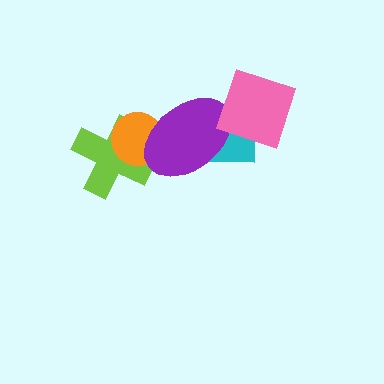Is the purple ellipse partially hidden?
Yes, it is partially covered by another shape.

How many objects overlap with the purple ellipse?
4 objects overlap with the purple ellipse.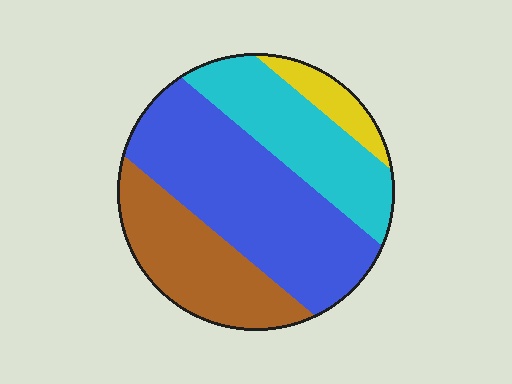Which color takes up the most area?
Blue, at roughly 45%.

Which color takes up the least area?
Yellow, at roughly 5%.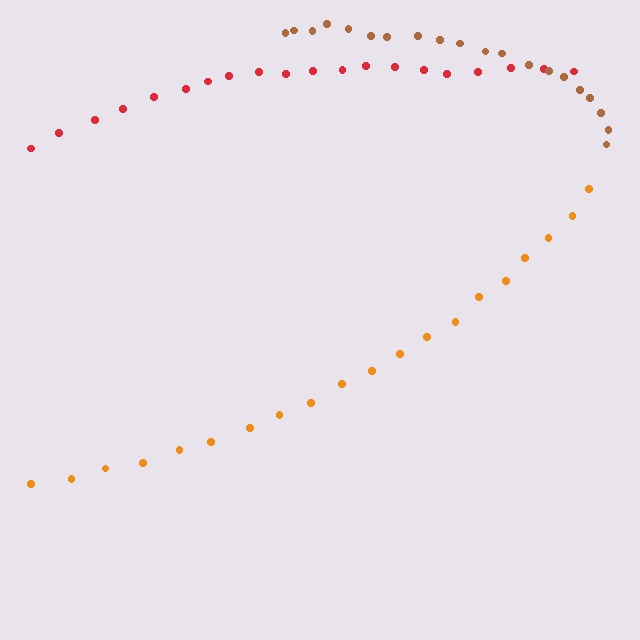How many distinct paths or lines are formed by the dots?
There are 3 distinct paths.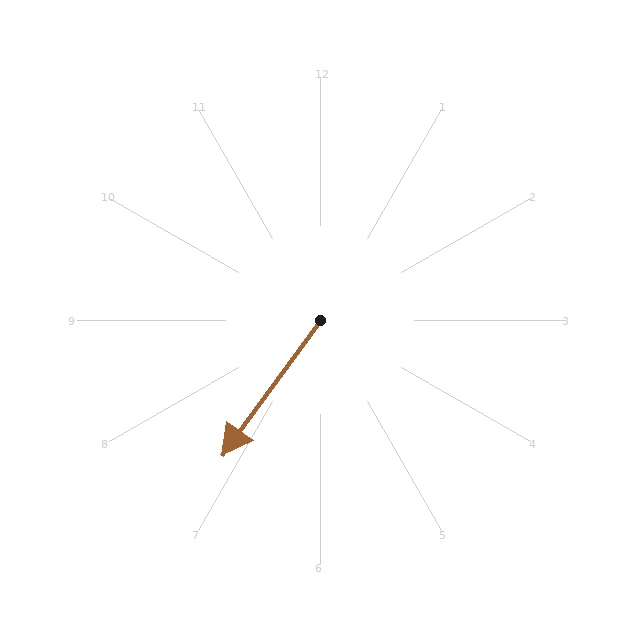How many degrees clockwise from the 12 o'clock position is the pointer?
Approximately 216 degrees.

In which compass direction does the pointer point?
Southwest.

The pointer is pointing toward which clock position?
Roughly 7 o'clock.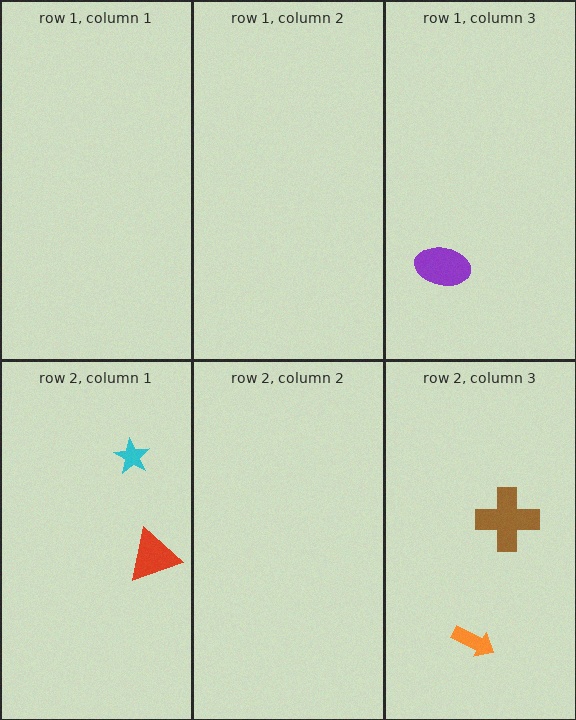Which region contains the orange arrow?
The row 2, column 3 region.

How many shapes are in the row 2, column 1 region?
2.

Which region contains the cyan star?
The row 2, column 1 region.